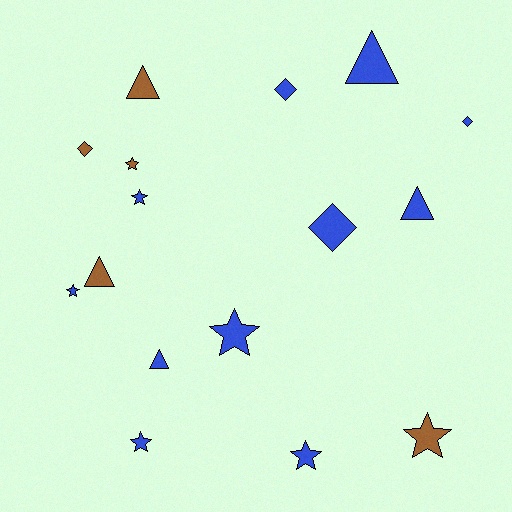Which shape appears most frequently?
Star, with 7 objects.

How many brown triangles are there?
There are 2 brown triangles.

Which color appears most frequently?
Blue, with 11 objects.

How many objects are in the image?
There are 16 objects.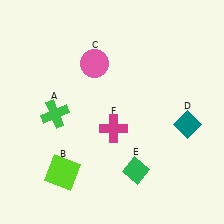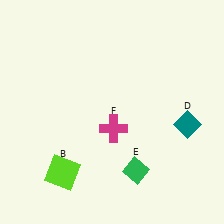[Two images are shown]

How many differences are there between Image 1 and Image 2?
There are 2 differences between the two images.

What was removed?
The pink circle (C), the green cross (A) were removed in Image 2.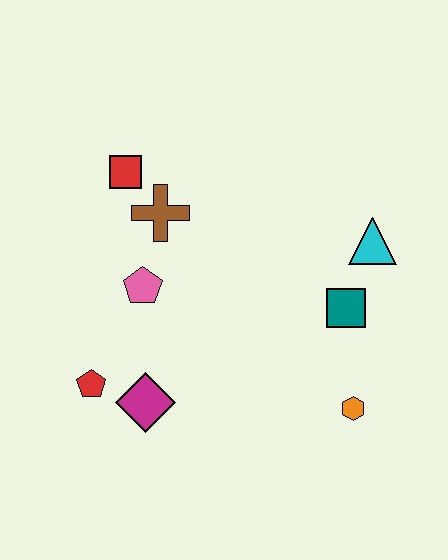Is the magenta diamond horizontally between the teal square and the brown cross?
No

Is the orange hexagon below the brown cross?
Yes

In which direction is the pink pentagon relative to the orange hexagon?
The pink pentagon is to the left of the orange hexagon.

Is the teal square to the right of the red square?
Yes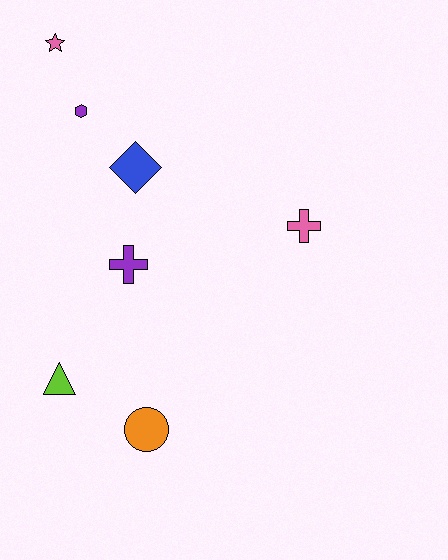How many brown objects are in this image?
There are no brown objects.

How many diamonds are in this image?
There is 1 diamond.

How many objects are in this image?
There are 7 objects.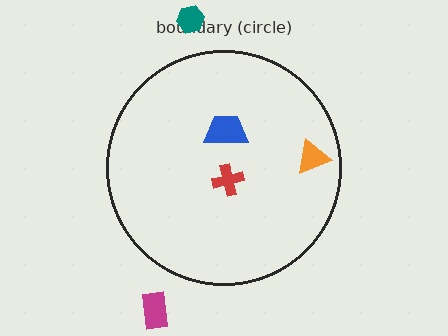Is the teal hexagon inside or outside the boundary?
Outside.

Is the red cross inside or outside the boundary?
Inside.